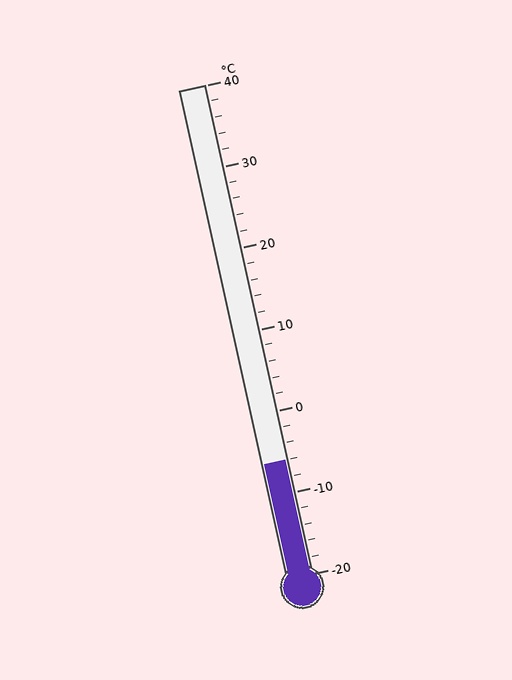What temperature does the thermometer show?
The thermometer shows approximately -6°C.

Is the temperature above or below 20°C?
The temperature is below 20°C.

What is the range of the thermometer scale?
The thermometer scale ranges from -20°C to 40°C.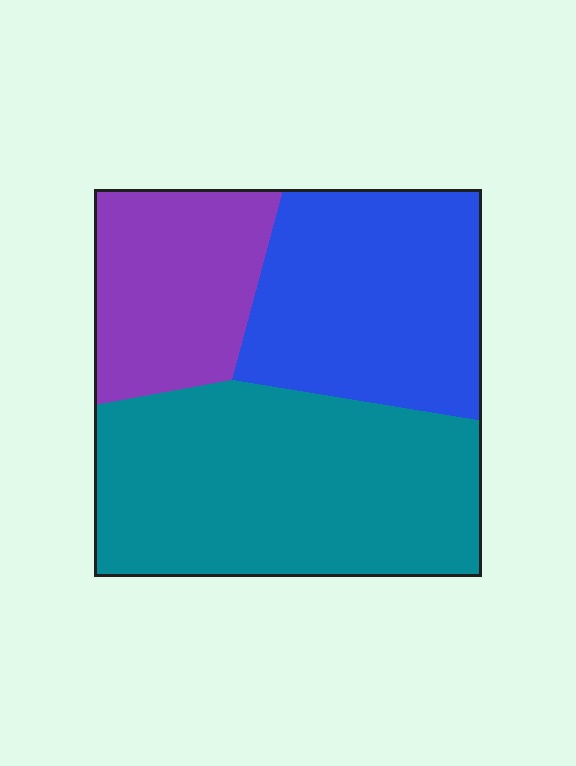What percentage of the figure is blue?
Blue takes up between a sixth and a third of the figure.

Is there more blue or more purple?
Blue.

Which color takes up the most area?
Teal, at roughly 45%.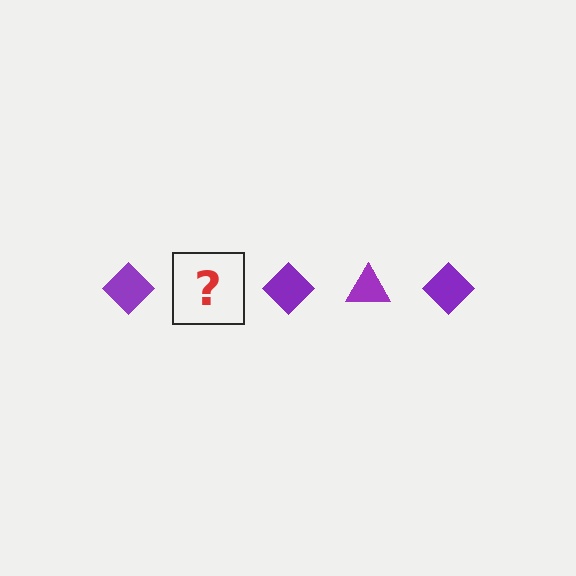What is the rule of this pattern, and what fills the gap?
The rule is that the pattern cycles through diamond, triangle shapes in purple. The gap should be filled with a purple triangle.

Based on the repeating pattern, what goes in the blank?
The blank should be a purple triangle.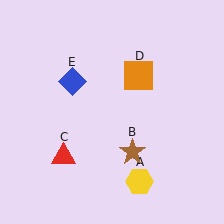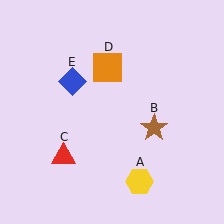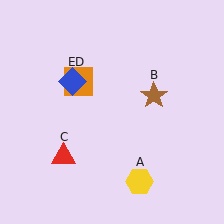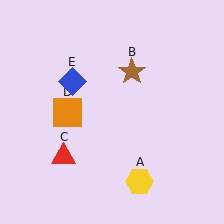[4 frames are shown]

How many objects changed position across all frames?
2 objects changed position: brown star (object B), orange square (object D).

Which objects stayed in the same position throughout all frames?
Yellow hexagon (object A) and red triangle (object C) and blue diamond (object E) remained stationary.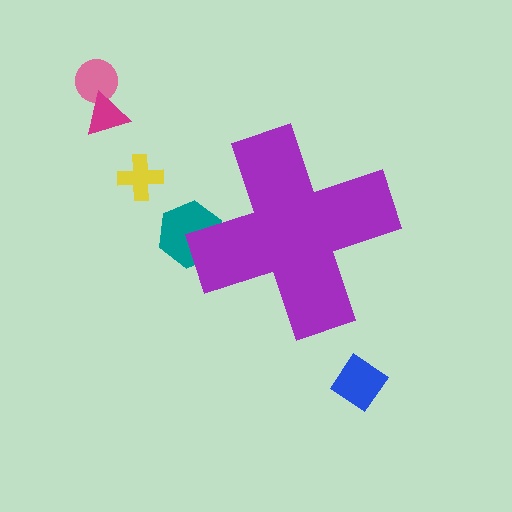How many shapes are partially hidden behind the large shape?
1 shape is partially hidden.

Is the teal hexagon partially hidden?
Yes, the teal hexagon is partially hidden behind the purple cross.